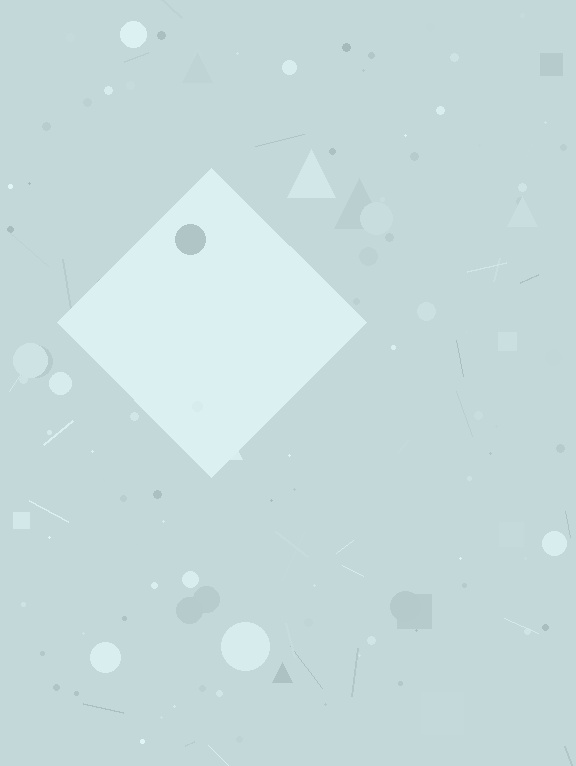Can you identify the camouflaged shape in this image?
The camouflaged shape is a diamond.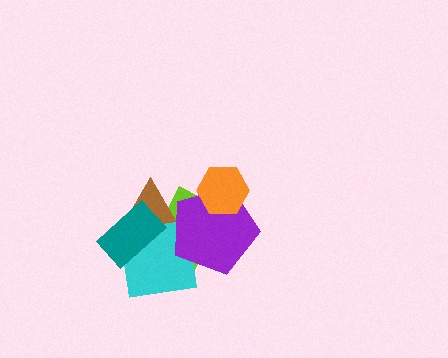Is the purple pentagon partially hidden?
Yes, it is partially covered by another shape.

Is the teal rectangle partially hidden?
No, no other shape covers it.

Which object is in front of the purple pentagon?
The orange hexagon is in front of the purple pentagon.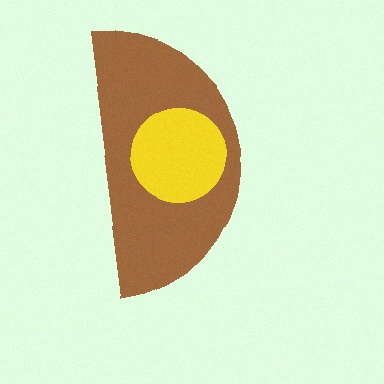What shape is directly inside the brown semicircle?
The yellow circle.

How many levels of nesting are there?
2.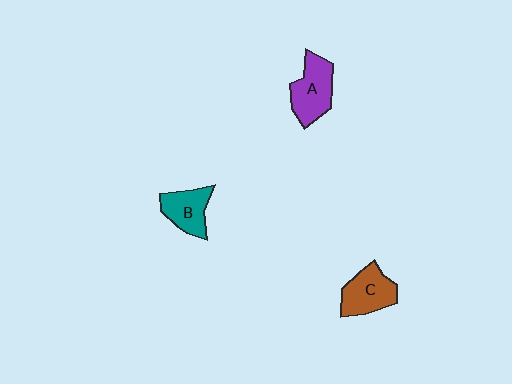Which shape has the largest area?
Shape A (purple).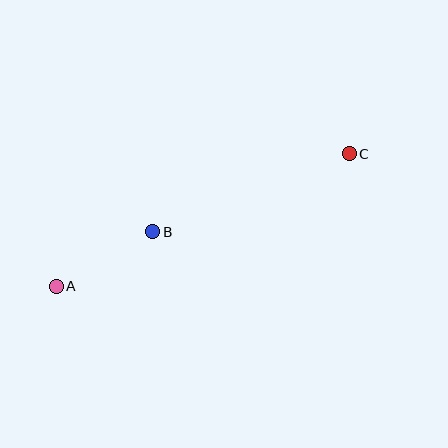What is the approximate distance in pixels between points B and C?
The distance between B and C is approximately 212 pixels.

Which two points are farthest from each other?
Points A and C are farthest from each other.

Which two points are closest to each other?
Points A and B are closest to each other.